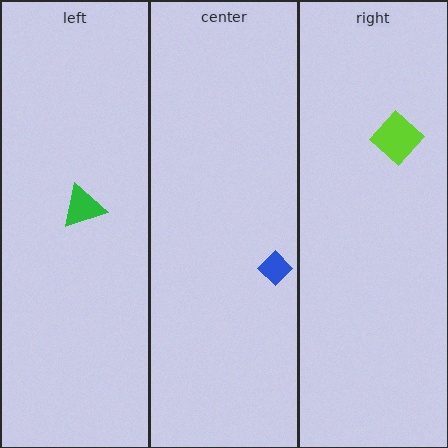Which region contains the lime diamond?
The right region.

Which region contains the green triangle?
The left region.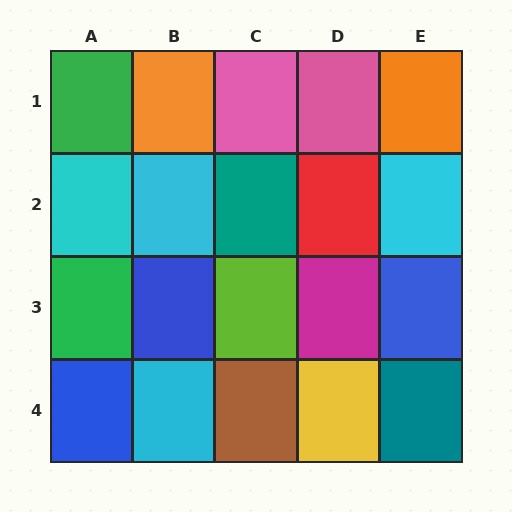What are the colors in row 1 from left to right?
Green, orange, pink, pink, orange.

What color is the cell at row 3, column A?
Green.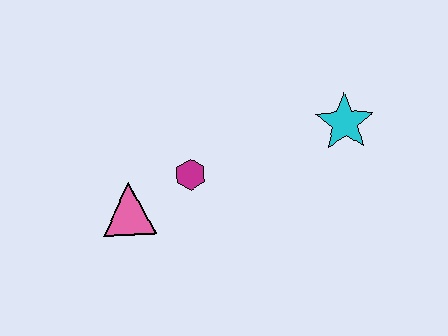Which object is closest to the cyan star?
The magenta hexagon is closest to the cyan star.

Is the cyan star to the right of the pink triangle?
Yes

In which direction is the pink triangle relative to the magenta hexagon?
The pink triangle is to the left of the magenta hexagon.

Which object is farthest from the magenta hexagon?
The cyan star is farthest from the magenta hexagon.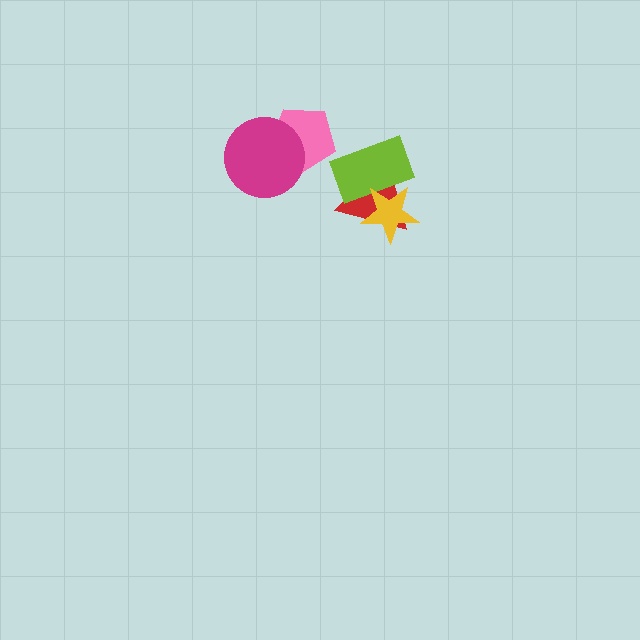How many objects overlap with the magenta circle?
1 object overlaps with the magenta circle.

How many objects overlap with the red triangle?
2 objects overlap with the red triangle.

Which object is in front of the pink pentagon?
The magenta circle is in front of the pink pentagon.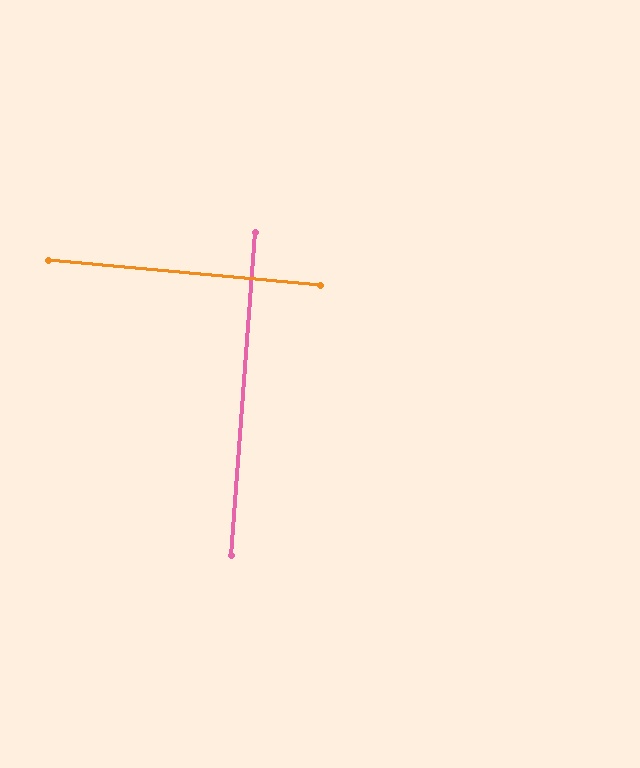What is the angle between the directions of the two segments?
Approximately 89 degrees.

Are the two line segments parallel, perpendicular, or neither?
Perpendicular — they meet at approximately 89°.